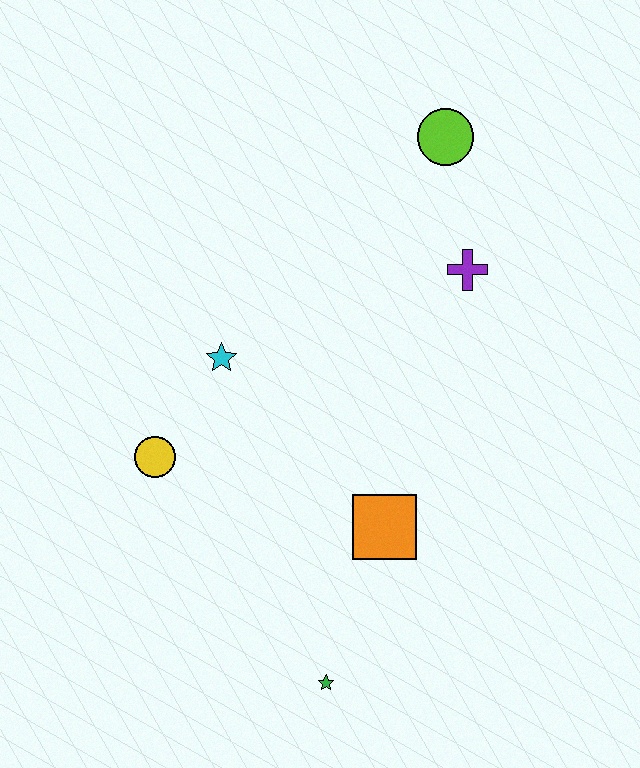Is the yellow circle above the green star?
Yes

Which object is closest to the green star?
The orange square is closest to the green star.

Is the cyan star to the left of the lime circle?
Yes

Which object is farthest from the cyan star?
The green star is farthest from the cyan star.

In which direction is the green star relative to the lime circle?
The green star is below the lime circle.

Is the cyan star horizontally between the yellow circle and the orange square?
Yes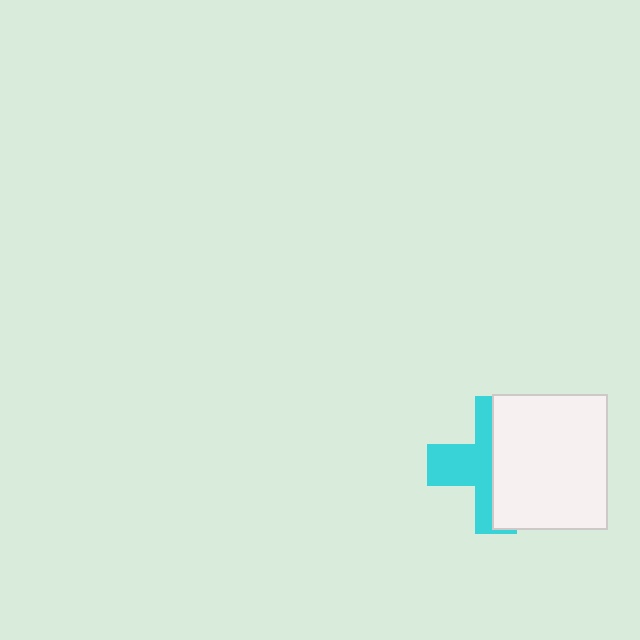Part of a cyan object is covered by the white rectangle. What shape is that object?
It is a cross.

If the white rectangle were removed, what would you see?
You would see the complete cyan cross.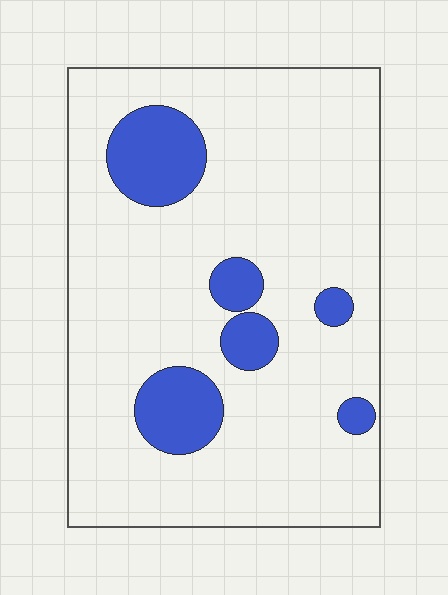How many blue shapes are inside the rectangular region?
6.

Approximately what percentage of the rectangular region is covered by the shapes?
Approximately 15%.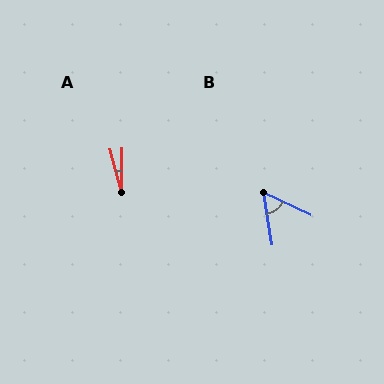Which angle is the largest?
B, at approximately 55 degrees.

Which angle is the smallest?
A, at approximately 16 degrees.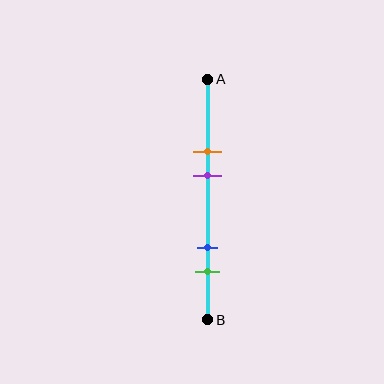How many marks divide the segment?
There are 4 marks dividing the segment.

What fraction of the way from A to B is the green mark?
The green mark is approximately 80% (0.8) of the way from A to B.